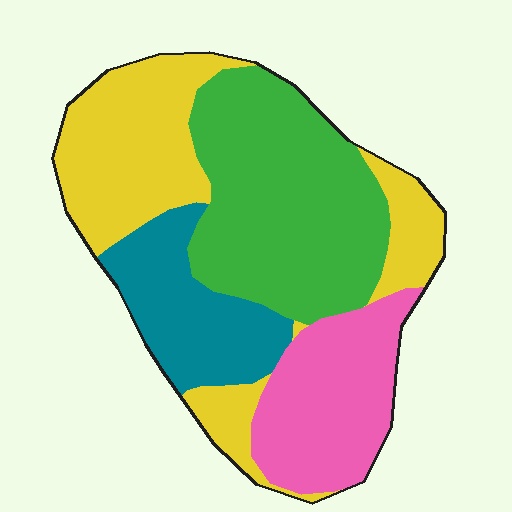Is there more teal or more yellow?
Yellow.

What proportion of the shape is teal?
Teal covers 16% of the shape.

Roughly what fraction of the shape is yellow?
Yellow covers about 30% of the shape.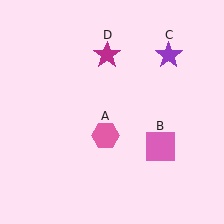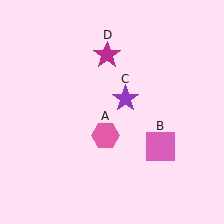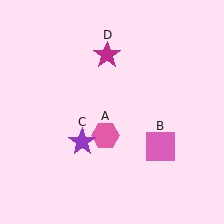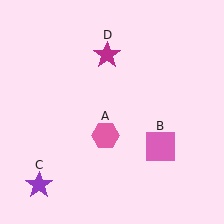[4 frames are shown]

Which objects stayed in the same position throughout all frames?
Pink hexagon (object A) and pink square (object B) and magenta star (object D) remained stationary.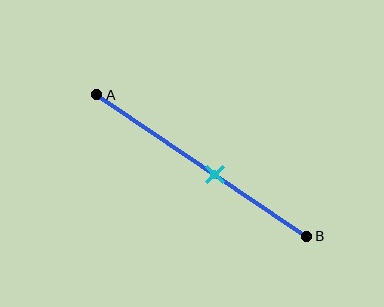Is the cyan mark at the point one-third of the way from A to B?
No, the mark is at about 55% from A, not at the 33% one-third point.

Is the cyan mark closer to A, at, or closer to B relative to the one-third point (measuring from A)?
The cyan mark is closer to point B than the one-third point of segment AB.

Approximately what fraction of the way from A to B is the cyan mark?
The cyan mark is approximately 55% of the way from A to B.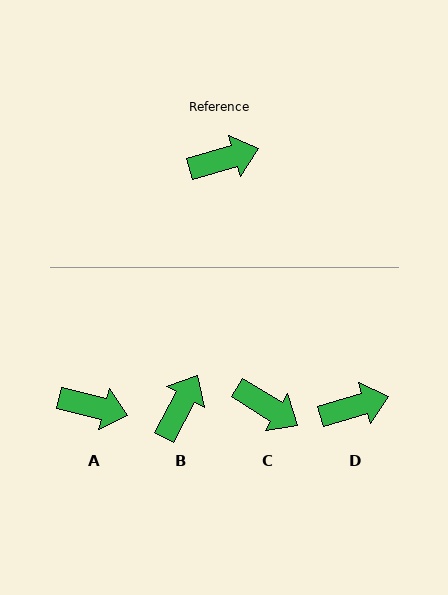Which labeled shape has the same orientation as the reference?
D.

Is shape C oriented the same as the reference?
No, it is off by about 48 degrees.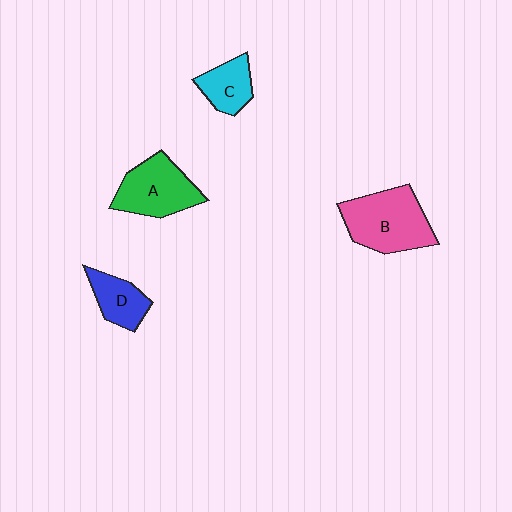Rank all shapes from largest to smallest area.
From largest to smallest: B (pink), A (green), D (blue), C (cyan).